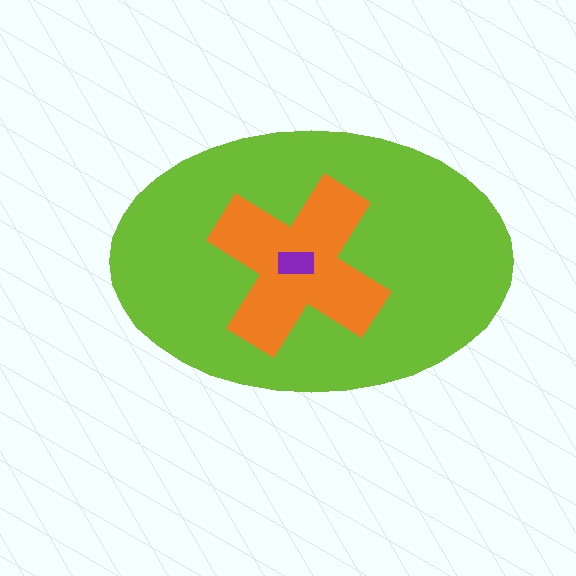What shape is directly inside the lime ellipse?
The orange cross.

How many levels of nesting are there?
3.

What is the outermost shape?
The lime ellipse.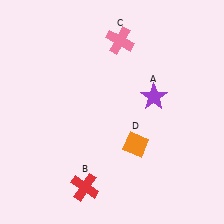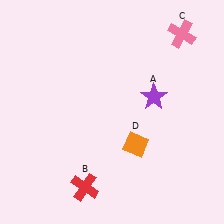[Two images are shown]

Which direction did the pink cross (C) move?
The pink cross (C) moved right.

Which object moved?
The pink cross (C) moved right.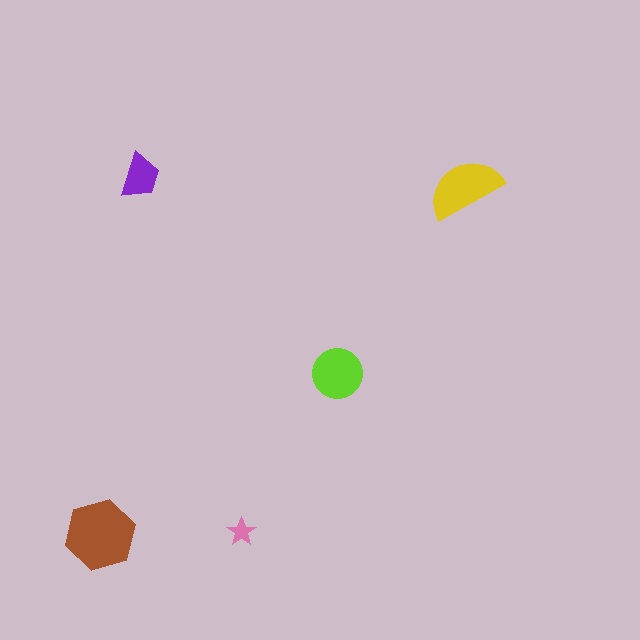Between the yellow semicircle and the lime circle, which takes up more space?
The yellow semicircle.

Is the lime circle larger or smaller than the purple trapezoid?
Larger.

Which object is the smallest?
The pink star.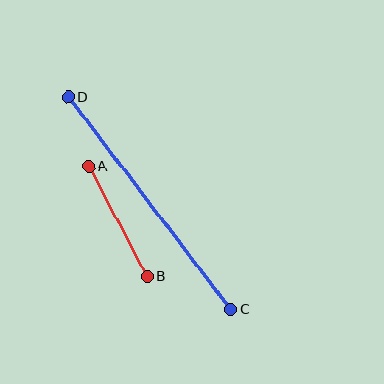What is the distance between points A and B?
The distance is approximately 124 pixels.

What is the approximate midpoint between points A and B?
The midpoint is at approximately (118, 221) pixels.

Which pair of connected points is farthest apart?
Points C and D are farthest apart.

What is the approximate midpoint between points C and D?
The midpoint is at approximately (150, 203) pixels.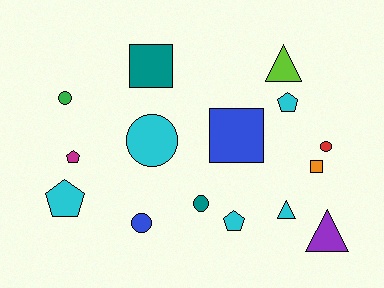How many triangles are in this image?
There are 3 triangles.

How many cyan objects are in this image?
There are 5 cyan objects.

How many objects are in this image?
There are 15 objects.